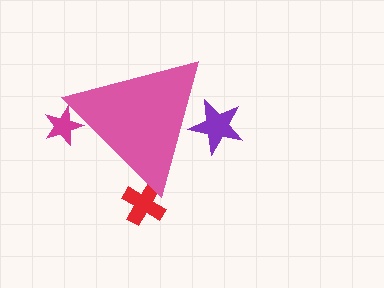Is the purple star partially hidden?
Yes, the purple star is partially hidden behind the pink triangle.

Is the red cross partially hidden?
Yes, the red cross is partially hidden behind the pink triangle.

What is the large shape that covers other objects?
A pink triangle.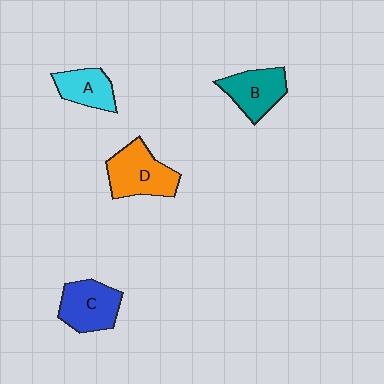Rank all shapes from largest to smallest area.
From largest to smallest: D (orange), C (blue), B (teal), A (cyan).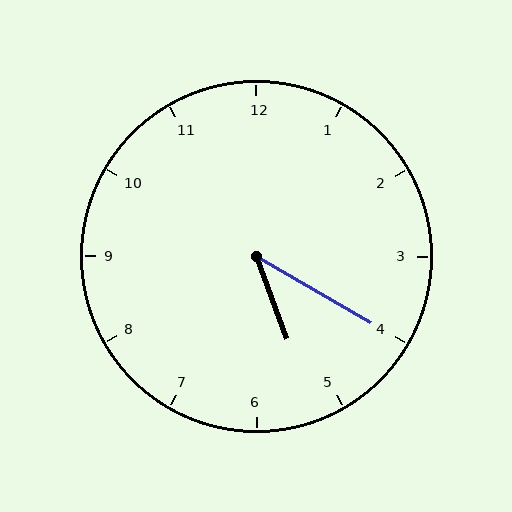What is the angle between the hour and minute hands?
Approximately 40 degrees.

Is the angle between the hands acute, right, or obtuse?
It is acute.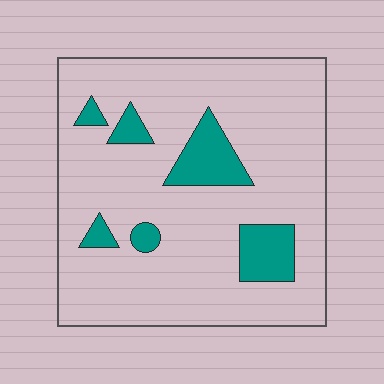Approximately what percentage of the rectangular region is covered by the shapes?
Approximately 15%.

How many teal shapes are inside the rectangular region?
6.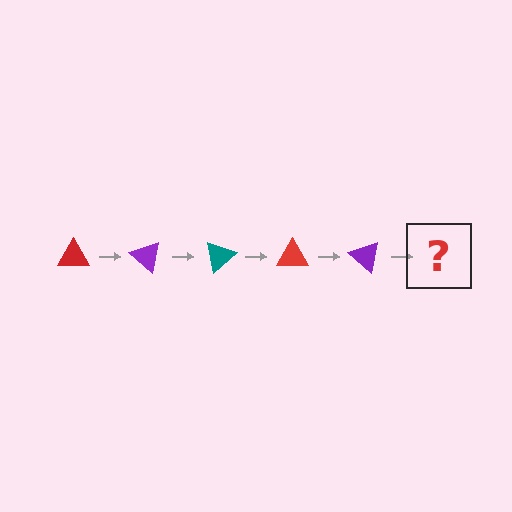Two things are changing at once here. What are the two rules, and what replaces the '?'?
The two rules are that it rotates 40 degrees each step and the color cycles through red, purple, and teal. The '?' should be a teal triangle, rotated 200 degrees from the start.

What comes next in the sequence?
The next element should be a teal triangle, rotated 200 degrees from the start.